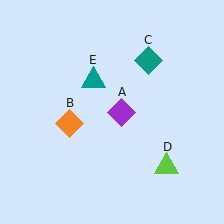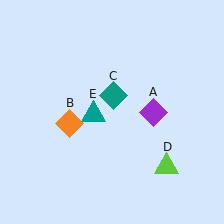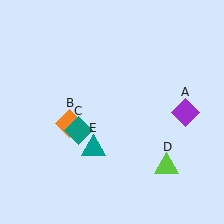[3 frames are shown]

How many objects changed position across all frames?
3 objects changed position: purple diamond (object A), teal diamond (object C), teal triangle (object E).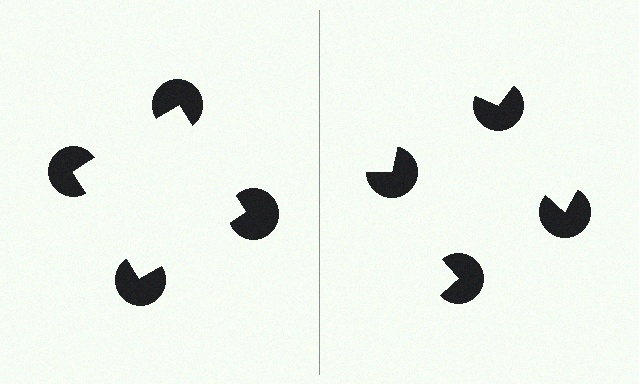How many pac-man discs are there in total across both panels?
8 — 4 on each side.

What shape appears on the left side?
An illusory square.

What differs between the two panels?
The pac-man discs are positioned identically on both sides; only the wedge orientations differ. On the left they align to a square; on the right they are misaligned.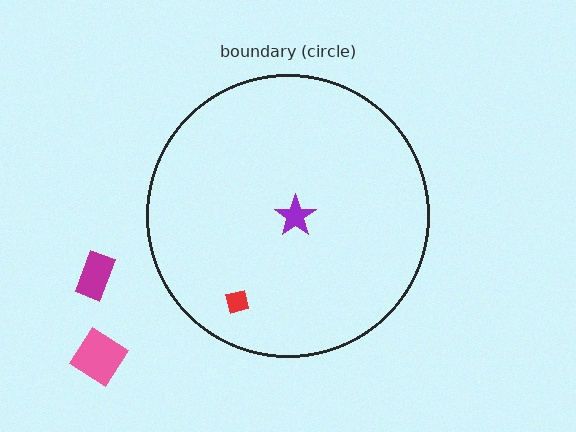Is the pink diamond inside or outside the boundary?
Outside.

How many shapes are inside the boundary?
2 inside, 2 outside.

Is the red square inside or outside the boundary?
Inside.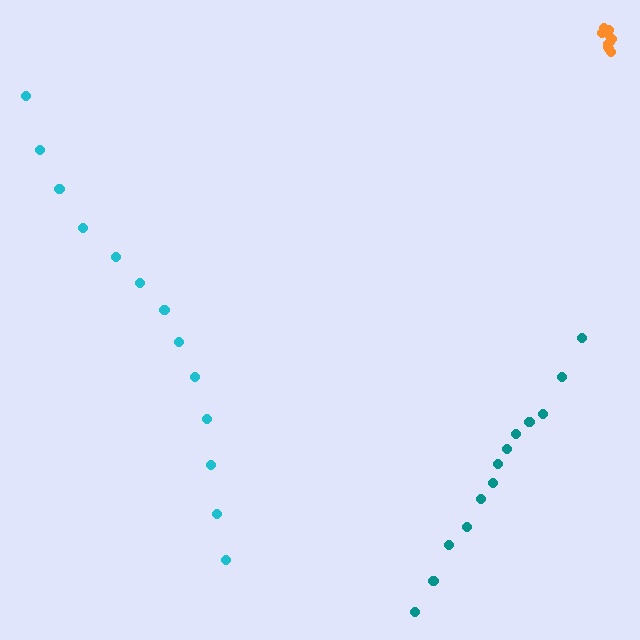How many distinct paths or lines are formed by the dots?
There are 3 distinct paths.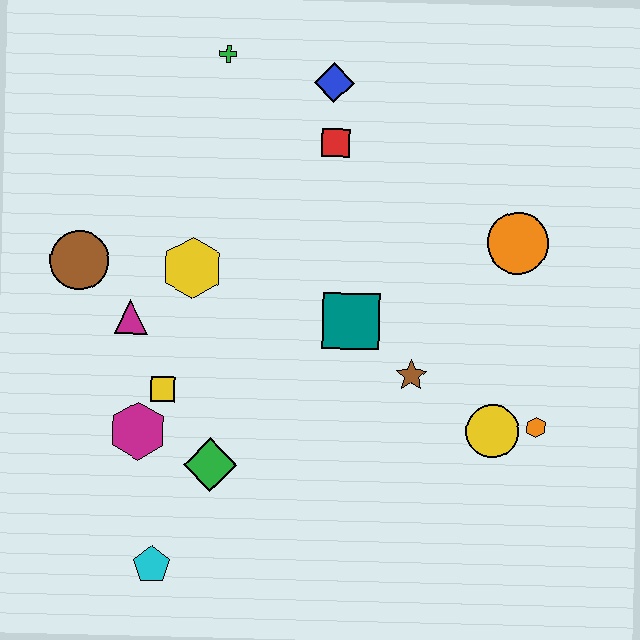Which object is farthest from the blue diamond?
The cyan pentagon is farthest from the blue diamond.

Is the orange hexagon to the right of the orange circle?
Yes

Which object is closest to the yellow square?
The magenta hexagon is closest to the yellow square.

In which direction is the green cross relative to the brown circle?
The green cross is above the brown circle.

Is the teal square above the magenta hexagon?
Yes